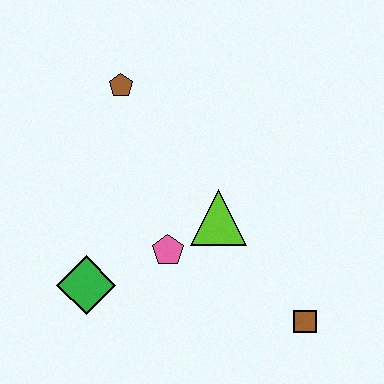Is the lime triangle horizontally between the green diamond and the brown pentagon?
No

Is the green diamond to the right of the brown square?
No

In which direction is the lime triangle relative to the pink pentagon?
The lime triangle is to the right of the pink pentagon.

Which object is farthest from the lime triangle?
The brown pentagon is farthest from the lime triangle.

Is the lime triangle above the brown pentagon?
No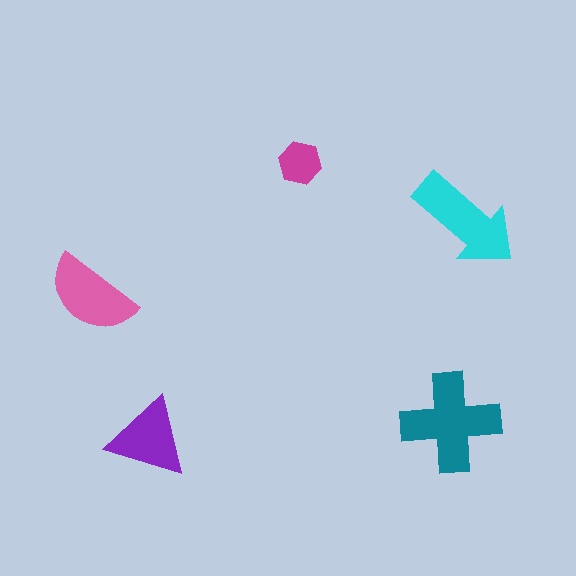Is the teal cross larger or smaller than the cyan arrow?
Larger.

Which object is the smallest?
The magenta hexagon.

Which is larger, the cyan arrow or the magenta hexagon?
The cyan arrow.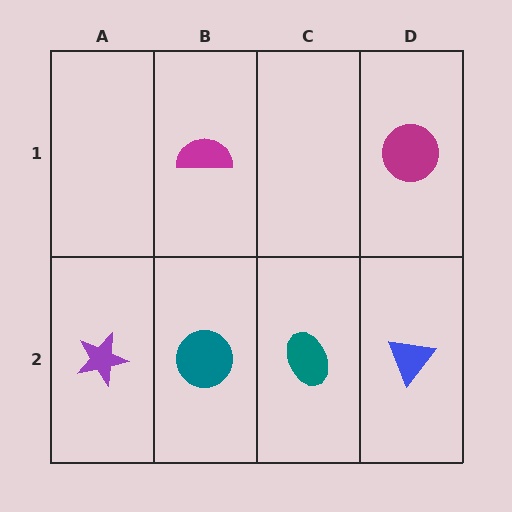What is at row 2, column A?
A purple star.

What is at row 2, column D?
A blue triangle.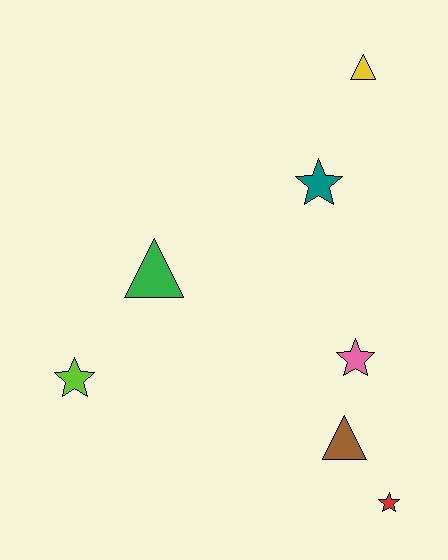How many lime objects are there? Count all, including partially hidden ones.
There is 1 lime object.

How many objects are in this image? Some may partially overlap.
There are 7 objects.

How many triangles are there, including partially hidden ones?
There are 3 triangles.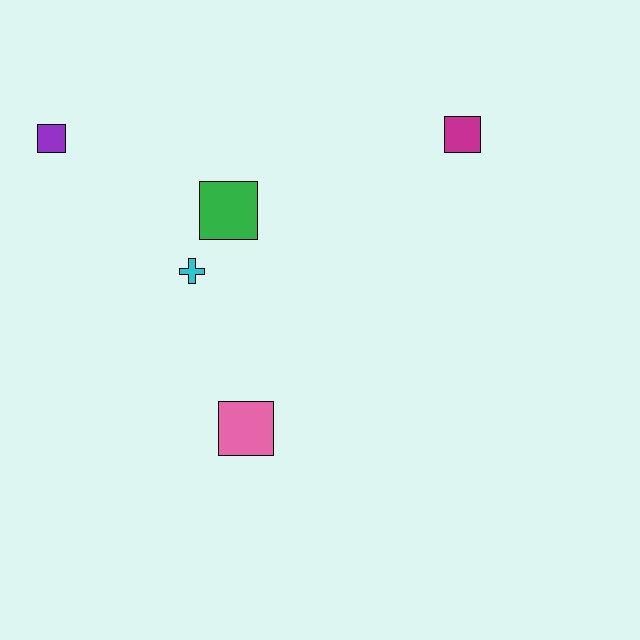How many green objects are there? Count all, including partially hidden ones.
There is 1 green object.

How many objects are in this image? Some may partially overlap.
There are 5 objects.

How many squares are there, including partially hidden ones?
There are 4 squares.